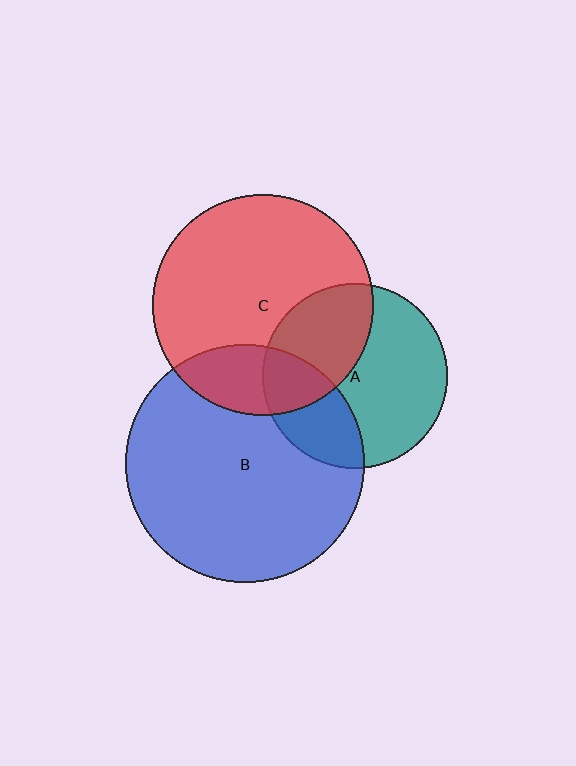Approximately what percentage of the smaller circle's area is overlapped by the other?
Approximately 35%.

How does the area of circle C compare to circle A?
Approximately 1.4 times.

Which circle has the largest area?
Circle B (blue).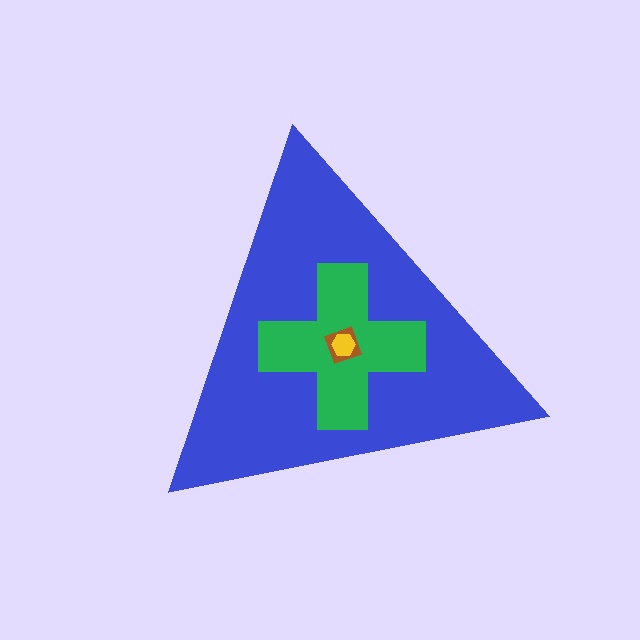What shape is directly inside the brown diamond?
The yellow hexagon.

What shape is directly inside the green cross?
The brown diamond.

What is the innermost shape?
The yellow hexagon.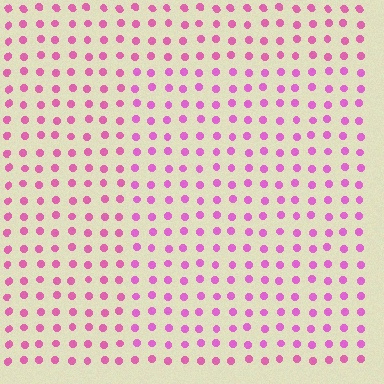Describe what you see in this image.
The image is filled with small pink elements in a uniform arrangement. A rectangle-shaped region is visible where the elements are tinted to a slightly different hue, forming a subtle color boundary.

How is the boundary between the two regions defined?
The boundary is defined purely by a slight shift in hue (about 17 degrees). Spacing, size, and orientation are identical on both sides.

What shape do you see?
I see a rectangle.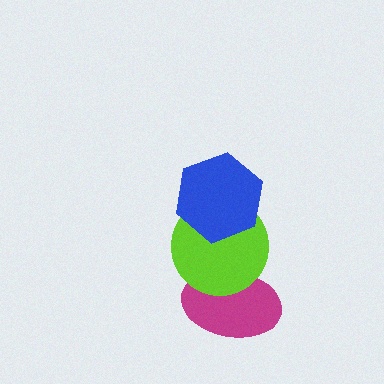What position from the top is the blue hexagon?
The blue hexagon is 1st from the top.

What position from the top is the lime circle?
The lime circle is 2nd from the top.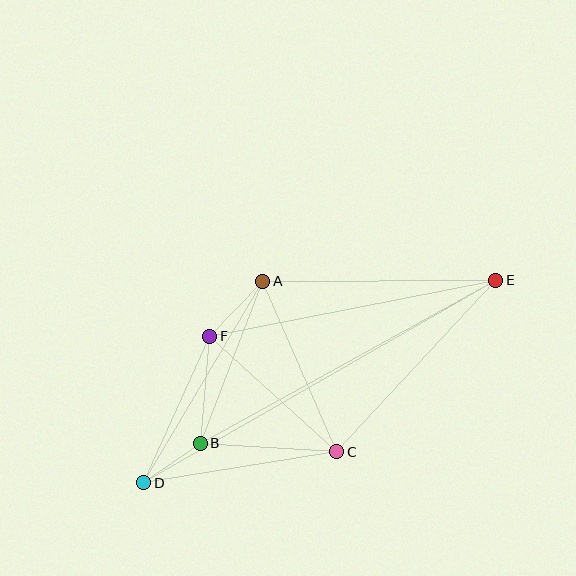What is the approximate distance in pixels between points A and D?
The distance between A and D is approximately 234 pixels.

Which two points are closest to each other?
Points B and D are closest to each other.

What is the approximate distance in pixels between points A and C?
The distance between A and C is approximately 186 pixels.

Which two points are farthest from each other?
Points D and E are farthest from each other.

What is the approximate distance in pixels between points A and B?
The distance between A and B is approximately 174 pixels.